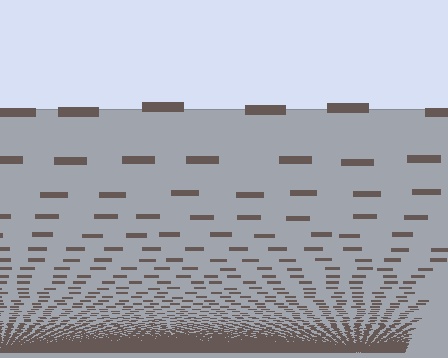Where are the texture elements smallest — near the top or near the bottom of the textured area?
Near the bottom.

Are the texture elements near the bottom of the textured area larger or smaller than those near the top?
Smaller. The gradient is inverted — elements near the bottom are smaller and denser.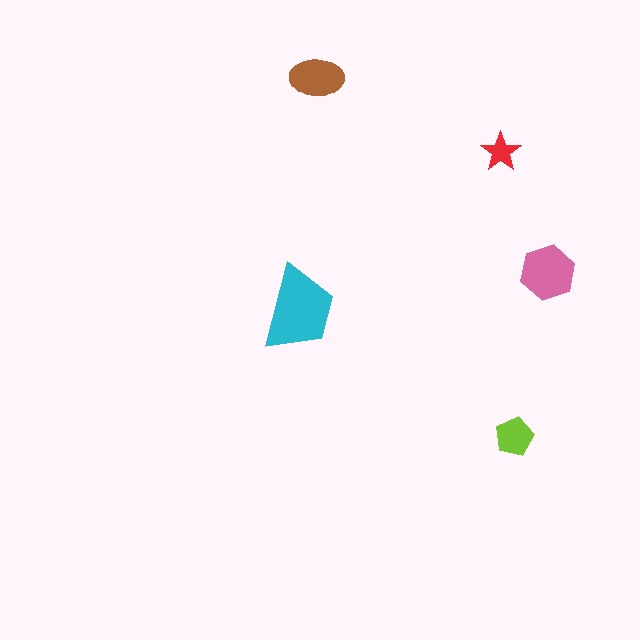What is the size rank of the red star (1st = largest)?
5th.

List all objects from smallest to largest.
The red star, the lime pentagon, the brown ellipse, the pink hexagon, the cyan trapezoid.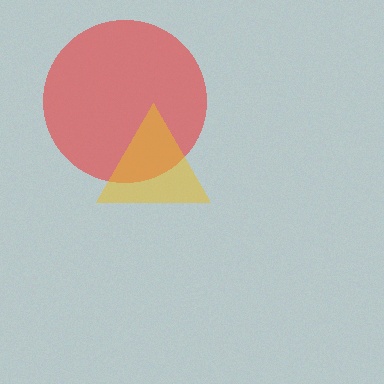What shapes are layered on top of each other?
The layered shapes are: a red circle, a yellow triangle.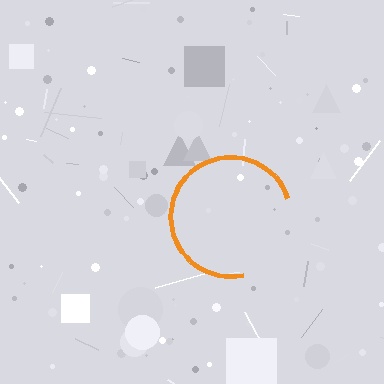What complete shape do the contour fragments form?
The contour fragments form a circle.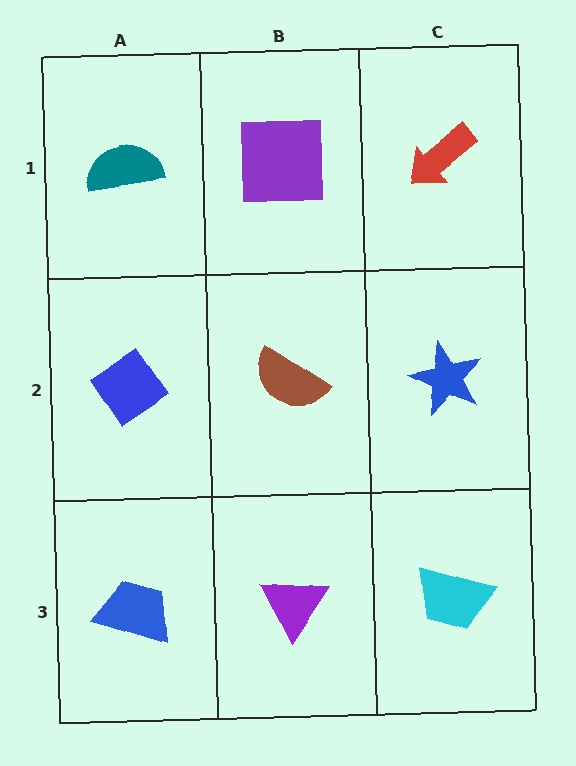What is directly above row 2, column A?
A teal semicircle.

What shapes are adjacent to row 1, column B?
A brown semicircle (row 2, column B), a teal semicircle (row 1, column A), a red arrow (row 1, column C).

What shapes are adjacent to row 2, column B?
A purple square (row 1, column B), a purple triangle (row 3, column B), a blue diamond (row 2, column A), a blue star (row 2, column C).